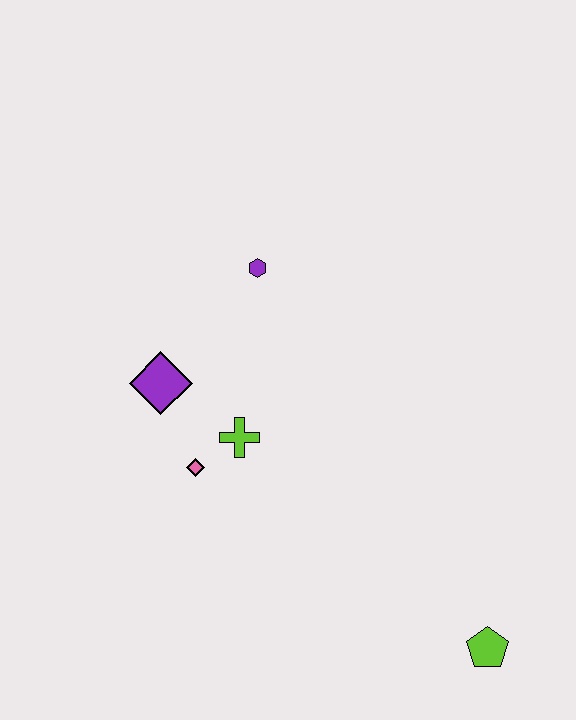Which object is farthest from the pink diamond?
The lime pentagon is farthest from the pink diamond.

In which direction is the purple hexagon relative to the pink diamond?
The purple hexagon is above the pink diamond.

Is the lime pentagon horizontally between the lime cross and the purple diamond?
No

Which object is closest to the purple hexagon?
The purple diamond is closest to the purple hexagon.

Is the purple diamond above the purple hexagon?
No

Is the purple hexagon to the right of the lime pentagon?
No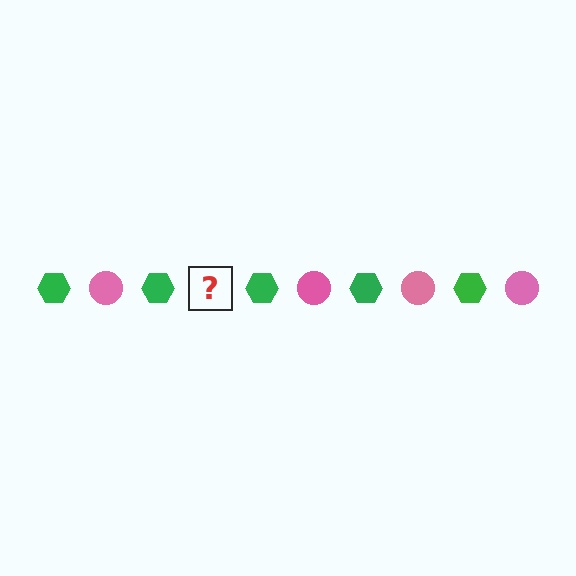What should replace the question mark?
The question mark should be replaced with a pink circle.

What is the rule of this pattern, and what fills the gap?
The rule is that the pattern alternates between green hexagon and pink circle. The gap should be filled with a pink circle.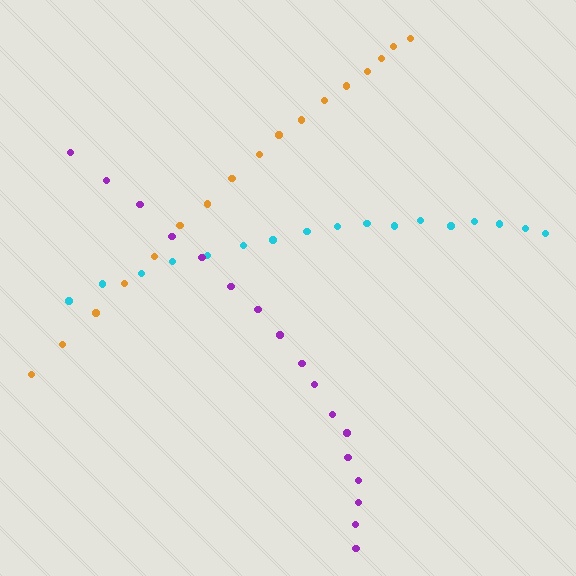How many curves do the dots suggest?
There are 3 distinct paths.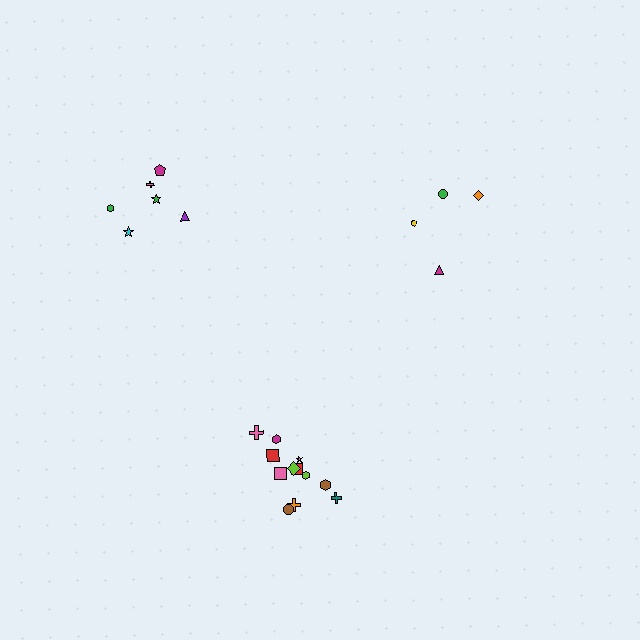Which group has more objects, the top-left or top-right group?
The top-left group.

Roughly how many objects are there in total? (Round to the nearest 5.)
Roughly 20 objects in total.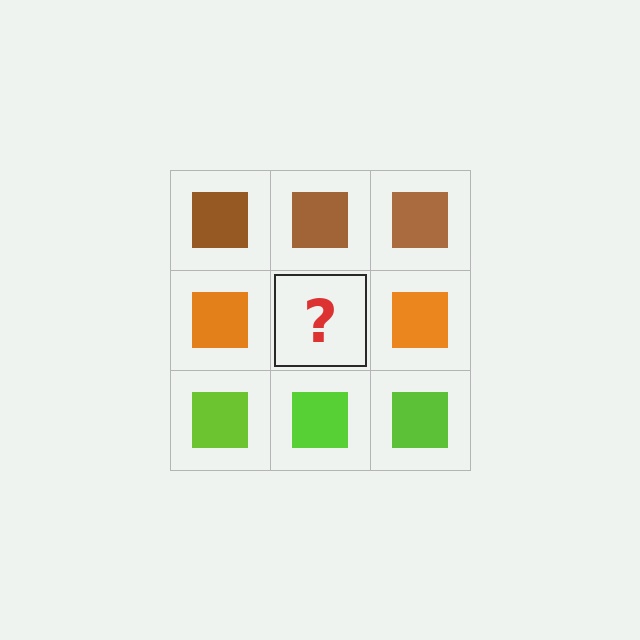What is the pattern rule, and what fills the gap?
The rule is that each row has a consistent color. The gap should be filled with an orange square.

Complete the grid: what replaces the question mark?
The question mark should be replaced with an orange square.